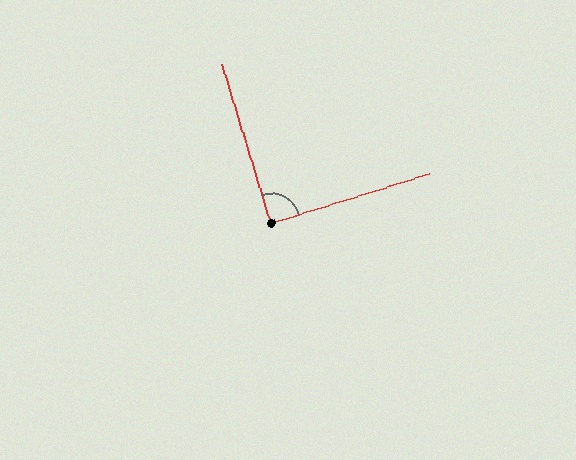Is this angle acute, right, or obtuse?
It is approximately a right angle.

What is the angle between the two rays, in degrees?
Approximately 89 degrees.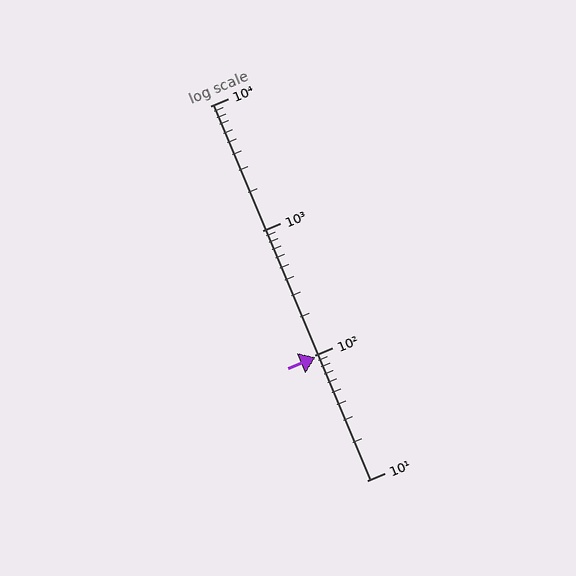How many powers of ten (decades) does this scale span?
The scale spans 3 decades, from 10 to 10000.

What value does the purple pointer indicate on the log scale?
The pointer indicates approximately 97.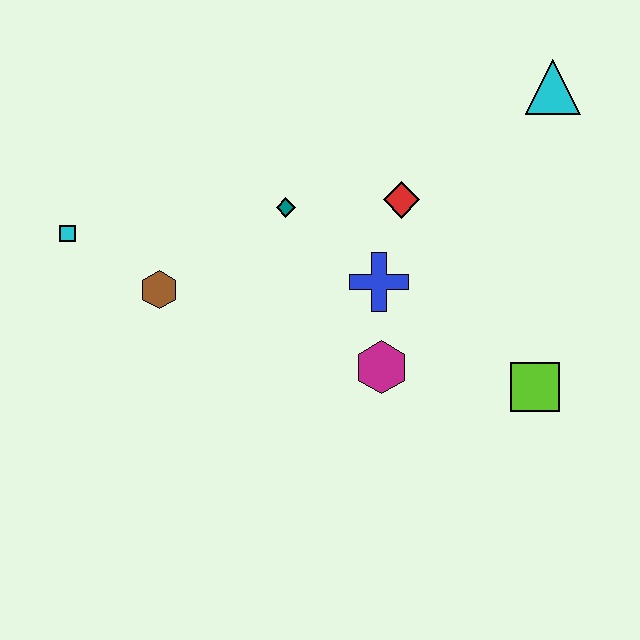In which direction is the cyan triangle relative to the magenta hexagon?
The cyan triangle is above the magenta hexagon.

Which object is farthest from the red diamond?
The cyan square is farthest from the red diamond.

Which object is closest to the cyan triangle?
The red diamond is closest to the cyan triangle.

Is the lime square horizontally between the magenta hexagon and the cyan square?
No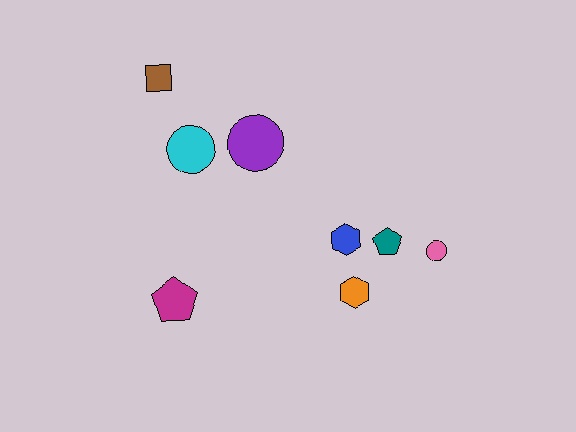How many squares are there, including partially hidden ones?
There is 1 square.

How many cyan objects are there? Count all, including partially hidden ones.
There is 1 cyan object.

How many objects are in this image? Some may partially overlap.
There are 8 objects.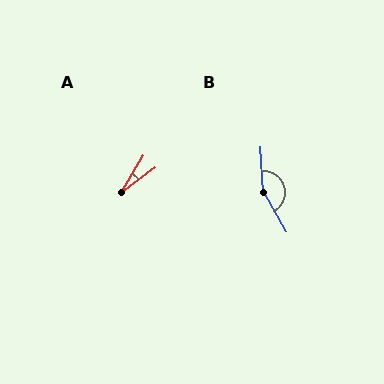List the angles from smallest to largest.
A (23°), B (154°).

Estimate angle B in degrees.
Approximately 154 degrees.